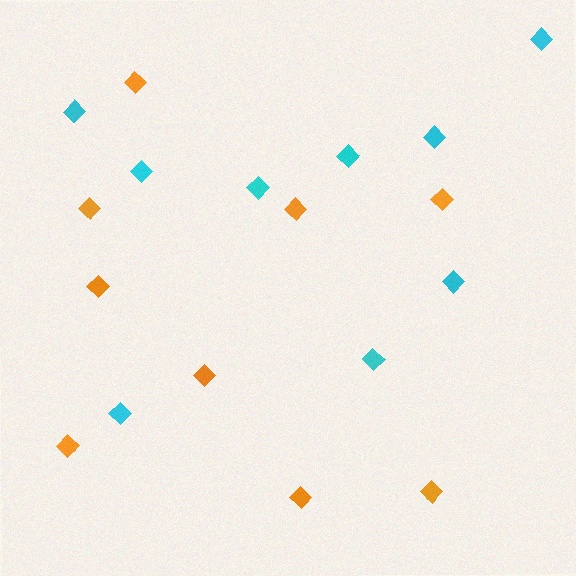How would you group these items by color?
There are 2 groups: one group of orange diamonds (9) and one group of cyan diamonds (9).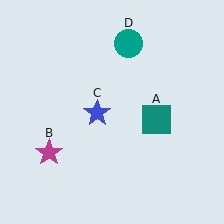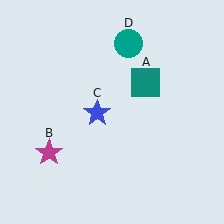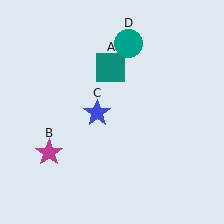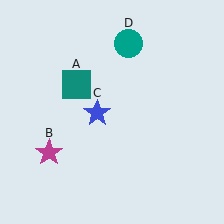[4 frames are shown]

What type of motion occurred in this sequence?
The teal square (object A) rotated counterclockwise around the center of the scene.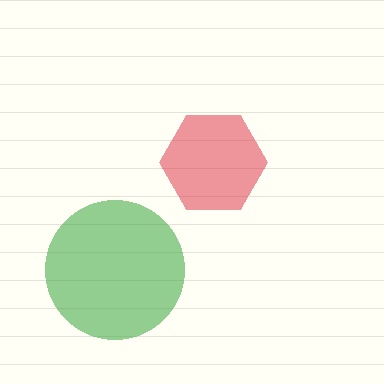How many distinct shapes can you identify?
There are 2 distinct shapes: a red hexagon, a green circle.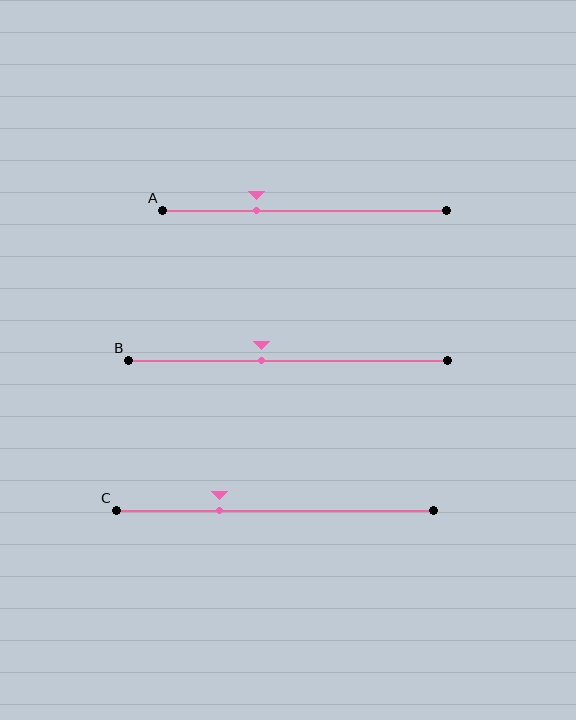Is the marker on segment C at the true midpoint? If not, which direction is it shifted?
No, the marker on segment C is shifted to the left by about 17% of the segment length.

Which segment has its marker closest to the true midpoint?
Segment B has its marker closest to the true midpoint.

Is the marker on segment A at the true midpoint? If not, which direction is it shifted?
No, the marker on segment A is shifted to the left by about 17% of the segment length.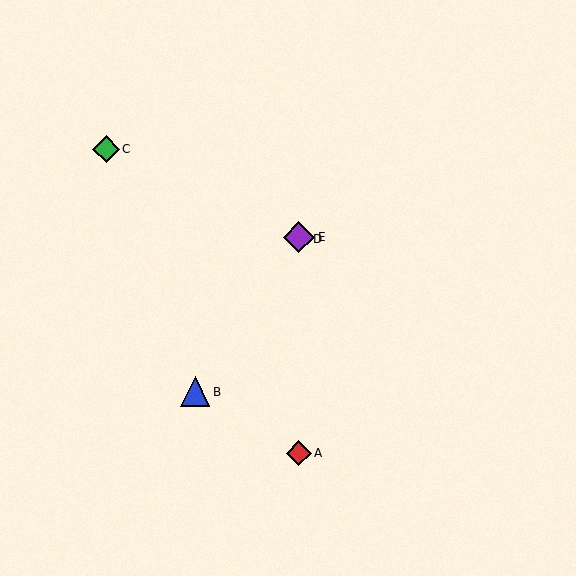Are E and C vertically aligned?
No, E is at x≈299 and C is at x≈106.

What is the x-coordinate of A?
Object A is at x≈299.